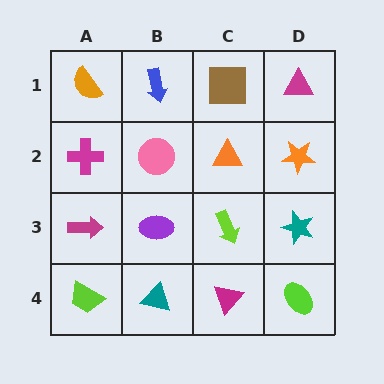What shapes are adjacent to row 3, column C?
An orange triangle (row 2, column C), a magenta triangle (row 4, column C), a purple ellipse (row 3, column B), a teal star (row 3, column D).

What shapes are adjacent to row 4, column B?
A purple ellipse (row 3, column B), a lime trapezoid (row 4, column A), a magenta triangle (row 4, column C).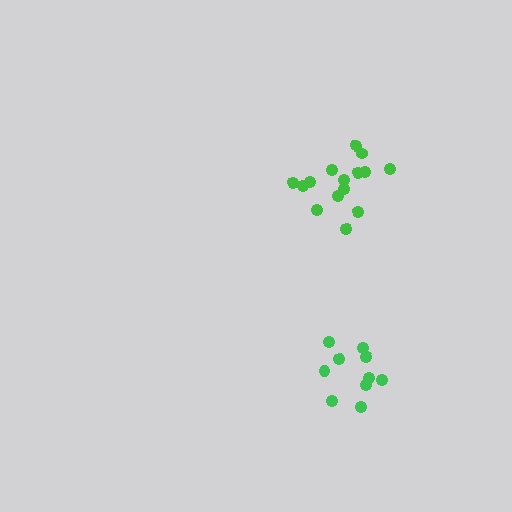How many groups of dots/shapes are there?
There are 2 groups.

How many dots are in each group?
Group 1: 10 dots, Group 2: 15 dots (25 total).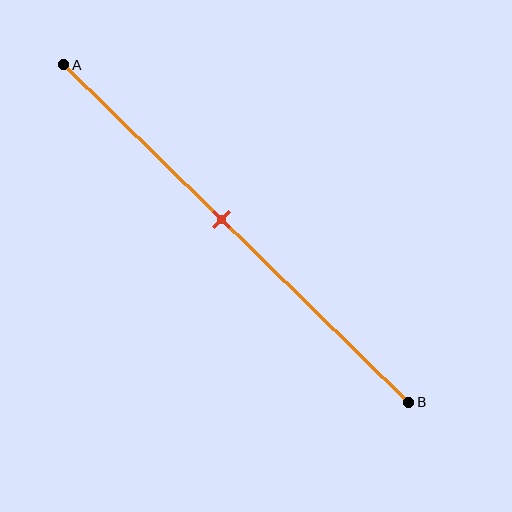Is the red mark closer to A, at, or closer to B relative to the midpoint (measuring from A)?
The red mark is closer to point A than the midpoint of segment AB.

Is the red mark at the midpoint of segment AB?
No, the mark is at about 45% from A, not at the 50% midpoint.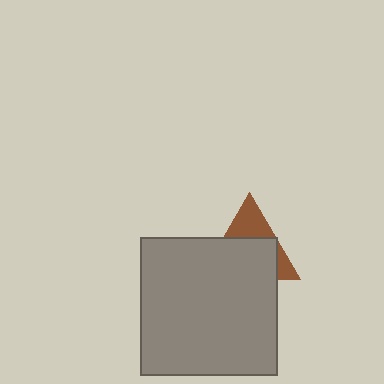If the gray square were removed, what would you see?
You would see the complete brown triangle.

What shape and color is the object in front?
The object in front is a gray square.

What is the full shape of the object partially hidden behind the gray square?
The partially hidden object is a brown triangle.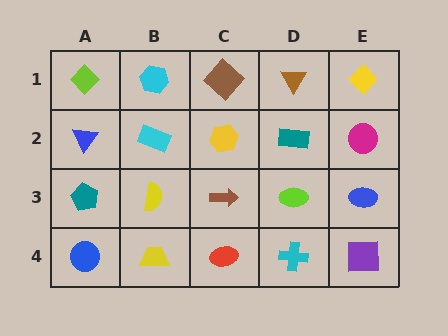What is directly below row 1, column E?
A magenta circle.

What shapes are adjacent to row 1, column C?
A yellow hexagon (row 2, column C), a cyan hexagon (row 1, column B), a brown triangle (row 1, column D).